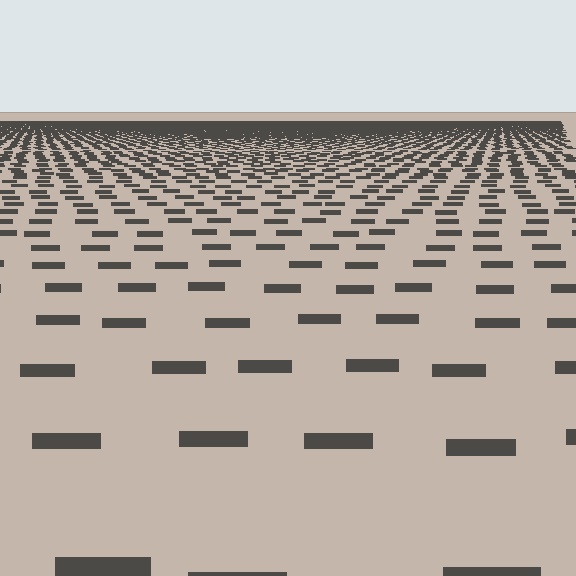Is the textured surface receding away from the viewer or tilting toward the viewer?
The surface is receding away from the viewer. Texture elements get smaller and denser toward the top.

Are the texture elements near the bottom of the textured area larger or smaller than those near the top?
Larger. Near the bottom, elements are closer to the viewer and appear at a bigger on-screen size.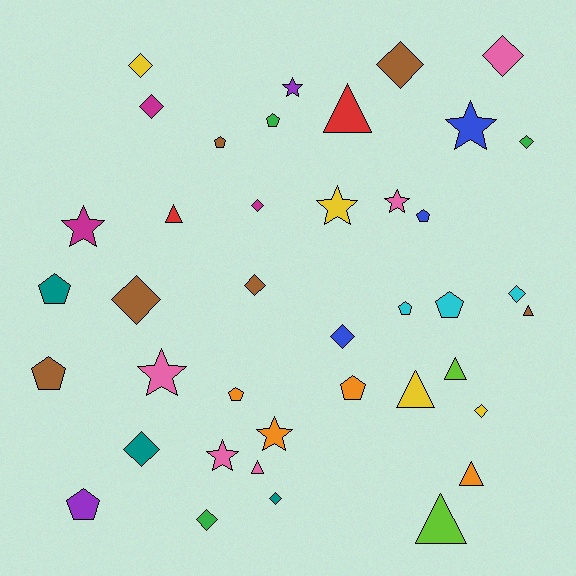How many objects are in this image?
There are 40 objects.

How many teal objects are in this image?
There are 3 teal objects.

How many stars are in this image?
There are 8 stars.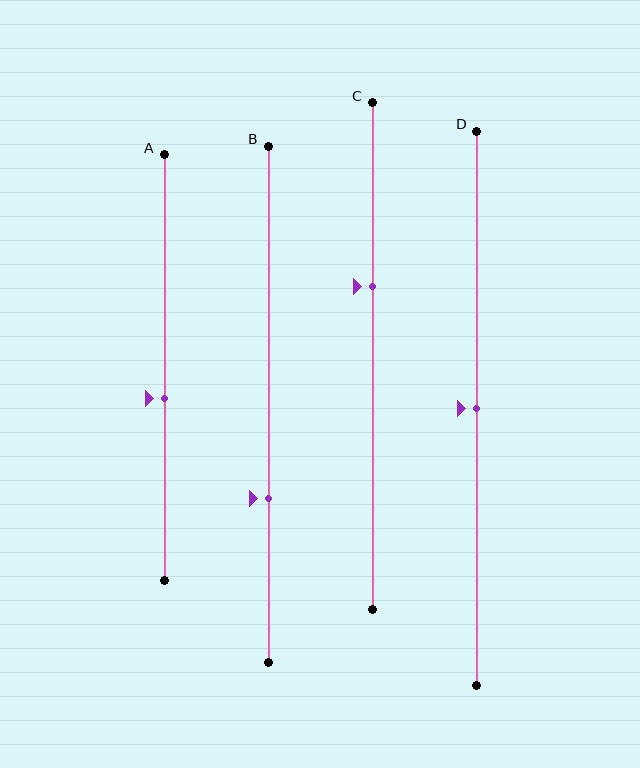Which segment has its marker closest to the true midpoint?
Segment D has its marker closest to the true midpoint.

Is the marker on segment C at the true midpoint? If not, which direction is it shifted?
No, the marker on segment C is shifted upward by about 14% of the segment length.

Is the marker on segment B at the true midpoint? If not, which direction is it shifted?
No, the marker on segment B is shifted downward by about 18% of the segment length.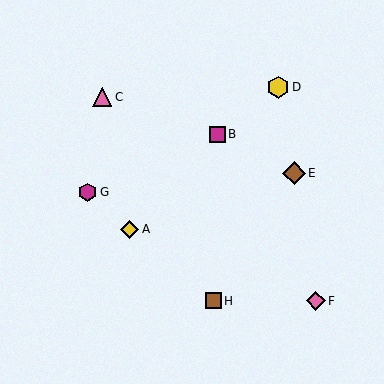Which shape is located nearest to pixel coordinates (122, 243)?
The yellow diamond (labeled A) at (130, 229) is nearest to that location.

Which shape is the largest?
The brown diamond (labeled E) is the largest.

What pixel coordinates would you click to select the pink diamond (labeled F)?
Click at (316, 301) to select the pink diamond F.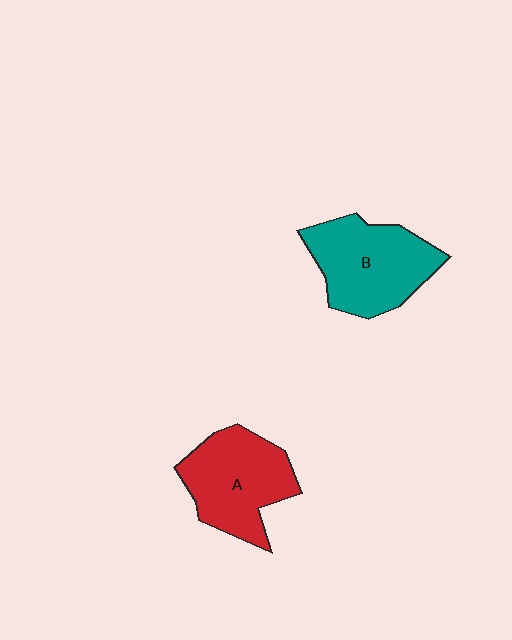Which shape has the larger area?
Shape B (teal).